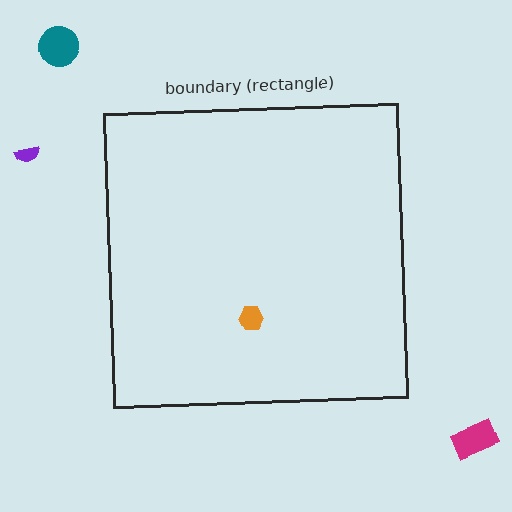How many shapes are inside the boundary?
1 inside, 3 outside.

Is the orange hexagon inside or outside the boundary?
Inside.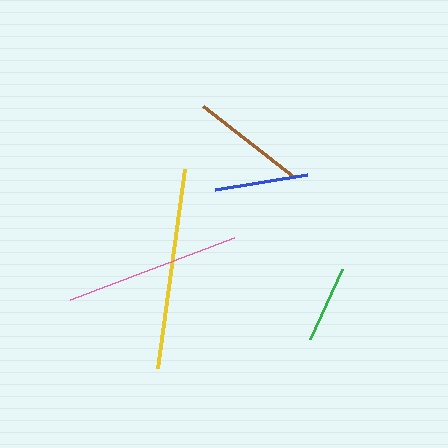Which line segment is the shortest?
The green line is the shortest at approximately 77 pixels.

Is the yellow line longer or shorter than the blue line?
The yellow line is longer than the blue line.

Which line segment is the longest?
The yellow line is the longest at approximately 202 pixels.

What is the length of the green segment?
The green segment is approximately 77 pixels long.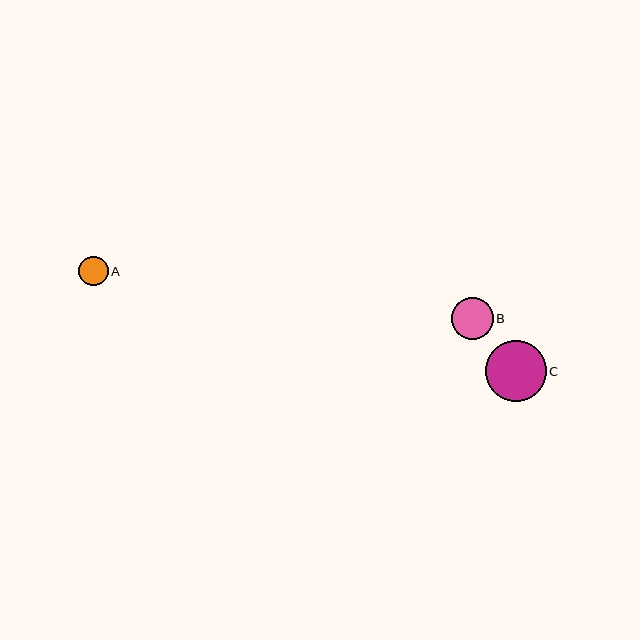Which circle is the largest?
Circle C is the largest with a size of approximately 60 pixels.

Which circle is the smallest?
Circle A is the smallest with a size of approximately 29 pixels.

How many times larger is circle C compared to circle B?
Circle C is approximately 1.4 times the size of circle B.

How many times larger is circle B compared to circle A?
Circle B is approximately 1.4 times the size of circle A.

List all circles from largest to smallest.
From largest to smallest: C, B, A.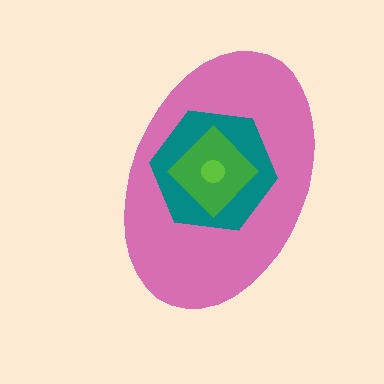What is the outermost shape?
The pink ellipse.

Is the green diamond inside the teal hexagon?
Yes.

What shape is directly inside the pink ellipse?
The teal hexagon.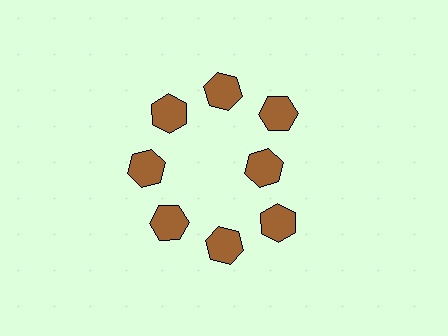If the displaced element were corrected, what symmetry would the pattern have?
It would have 8-fold rotational symmetry — the pattern would map onto itself every 45 degrees.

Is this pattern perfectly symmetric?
No. The 8 brown hexagons are arranged in a ring, but one element near the 3 o'clock position is pulled inward toward the center, breaking the 8-fold rotational symmetry.